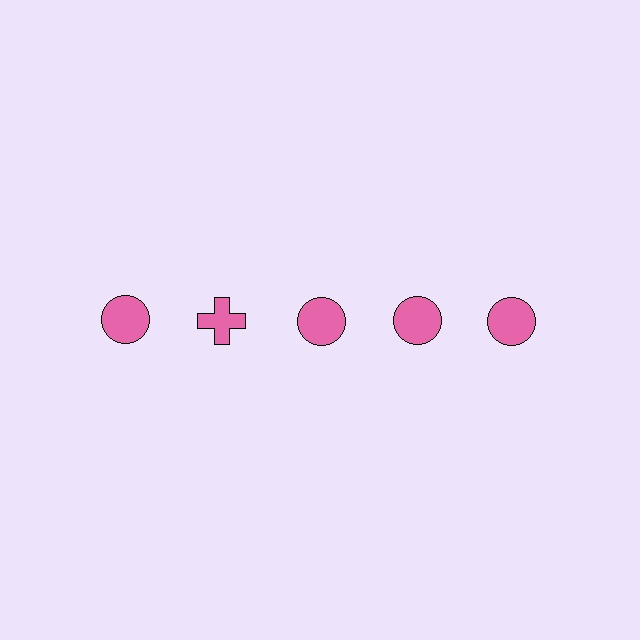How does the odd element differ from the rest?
It has a different shape: cross instead of circle.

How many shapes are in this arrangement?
There are 5 shapes arranged in a grid pattern.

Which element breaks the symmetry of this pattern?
The pink cross in the top row, second from left column breaks the symmetry. All other shapes are pink circles.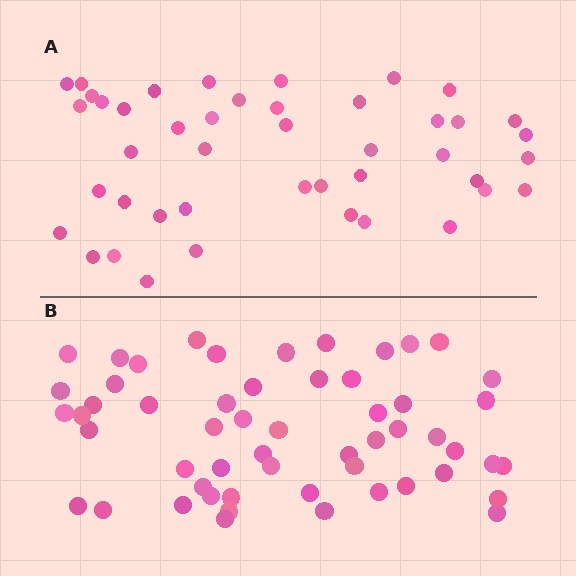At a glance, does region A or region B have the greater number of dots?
Region B (the bottom region) has more dots.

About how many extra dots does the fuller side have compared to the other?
Region B has roughly 12 or so more dots than region A.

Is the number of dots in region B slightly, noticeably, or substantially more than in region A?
Region B has noticeably more, but not dramatically so. The ratio is roughly 1.2 to 1.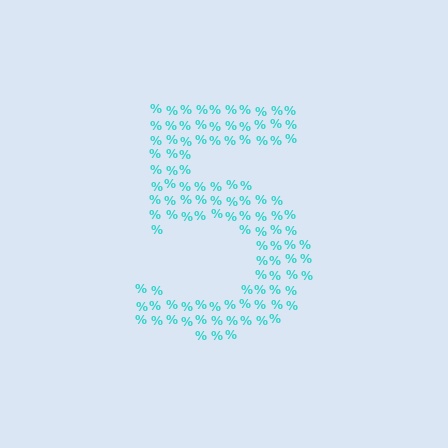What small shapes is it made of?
It is made of small percent signs.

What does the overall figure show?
The overall figure shows the digit 5.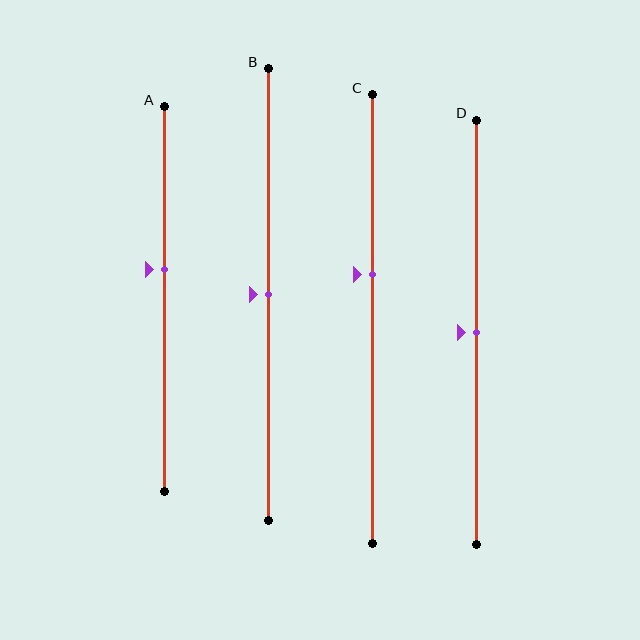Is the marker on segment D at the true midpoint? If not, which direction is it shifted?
Yes, the marker on segment D is at the true midpoint.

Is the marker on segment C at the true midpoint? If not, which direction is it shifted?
No, the marker on segment C is shifted upward by about 10% of the segment length.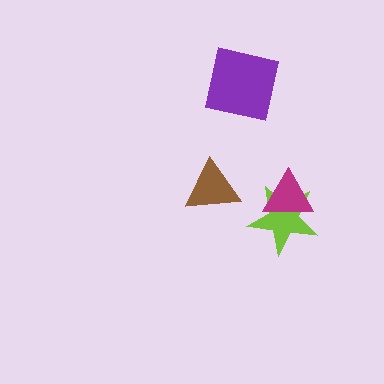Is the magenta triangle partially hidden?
No, no other shape covers it.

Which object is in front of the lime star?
The magenta triangle is in front of the lime star.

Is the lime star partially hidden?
Yes, it is partially covered by another shape.